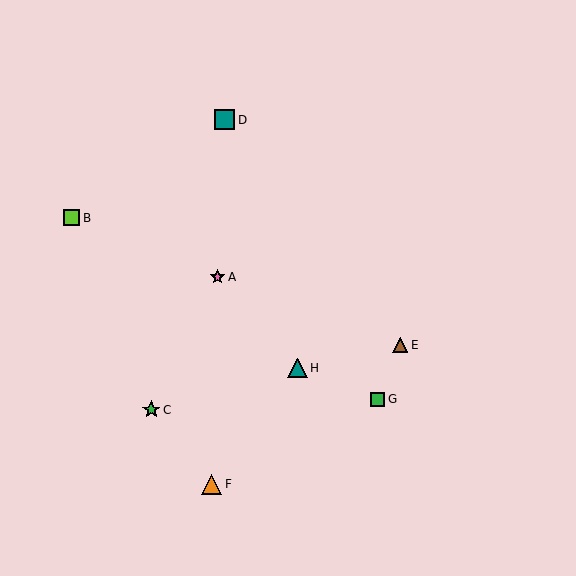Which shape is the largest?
The teal square (labeled D) is the largest.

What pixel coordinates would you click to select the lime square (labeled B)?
Click at (72, 218) to select the lime square B.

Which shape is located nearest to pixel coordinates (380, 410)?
The green square (labeled G) at (378, 399) is nearest to that location.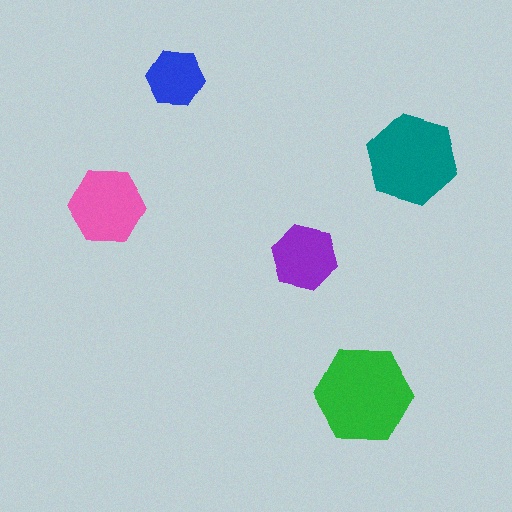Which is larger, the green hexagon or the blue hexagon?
The green one.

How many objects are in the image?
There are 5 objects in the image.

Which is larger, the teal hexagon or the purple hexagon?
The teal one.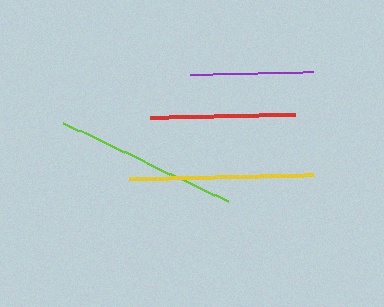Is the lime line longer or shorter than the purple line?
The lime line is longer than the purple line.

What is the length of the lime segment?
The lime segment is approximately 183 pixels long.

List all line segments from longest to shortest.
From longest to shortest: yellow, lime, red, purple.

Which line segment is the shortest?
The purple line is the shortest at approximately 123 pixels.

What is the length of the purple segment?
The purple segment is approximately 123 pixels long.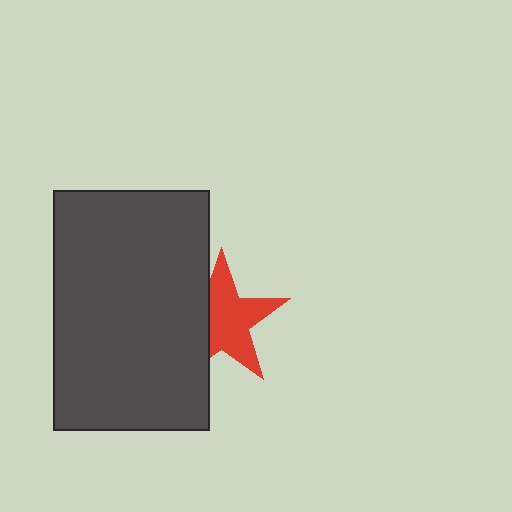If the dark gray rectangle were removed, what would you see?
You would see the complete red star.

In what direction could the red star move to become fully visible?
The red star could move right. That would shift it out from behind the dark gray rectangle entirely.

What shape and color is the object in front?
The object in front is a dark gray rectangle.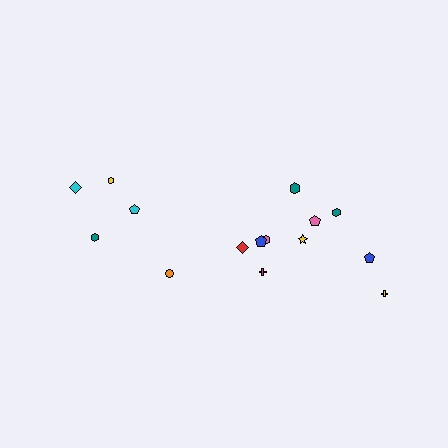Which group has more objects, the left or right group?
The right group.